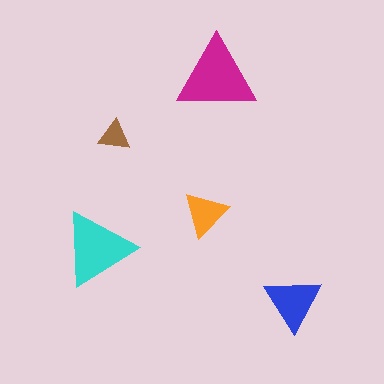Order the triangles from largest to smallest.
the magenta one, the cyan one, the blue one, the orange one, the brown one.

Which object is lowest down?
The blue triangle is bottommost.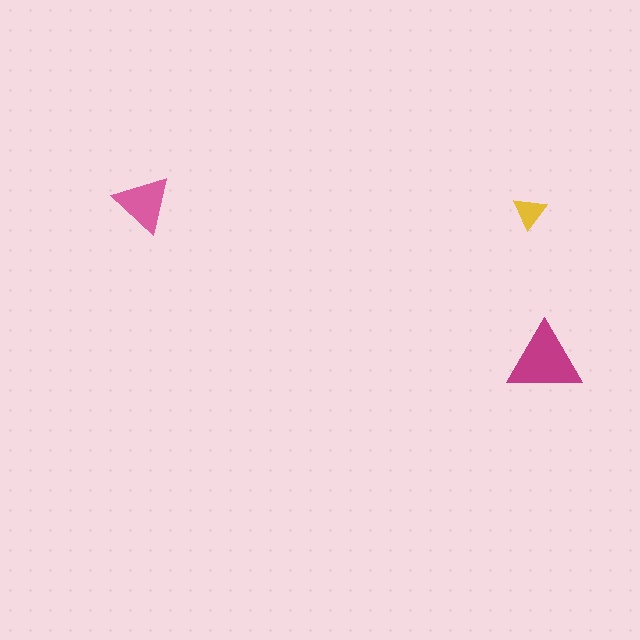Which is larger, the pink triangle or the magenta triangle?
The magenta one.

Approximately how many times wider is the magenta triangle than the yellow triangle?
About 2 times wider.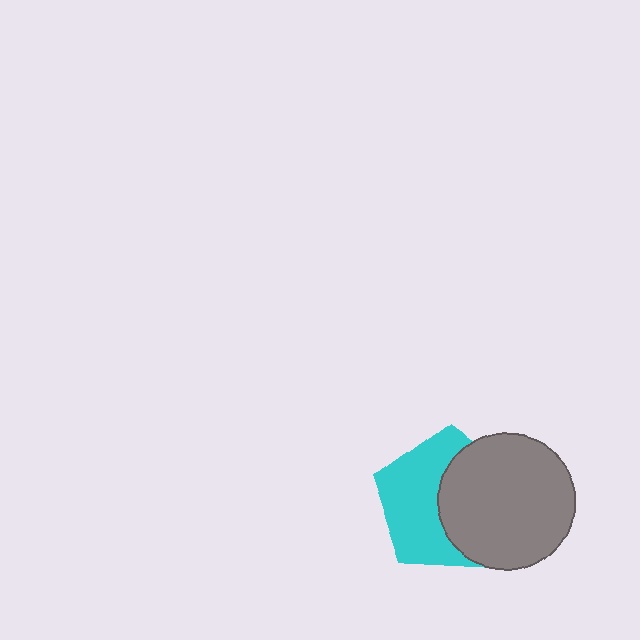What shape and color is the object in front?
The object in front is a gray circle.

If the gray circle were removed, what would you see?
You would see the complete cyan pentagon.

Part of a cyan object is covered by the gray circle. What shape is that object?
It is a pentagon.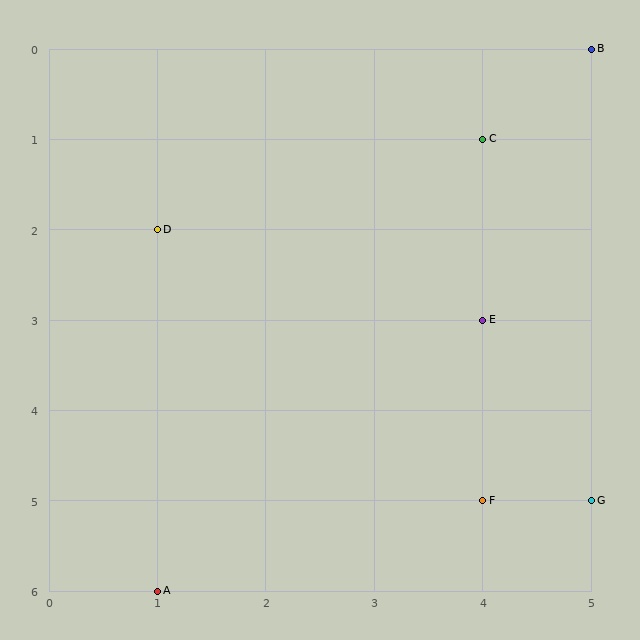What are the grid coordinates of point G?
Point G is at grid coordinates (5, 5).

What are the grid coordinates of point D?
Point D is at grid coordinates (1, 2).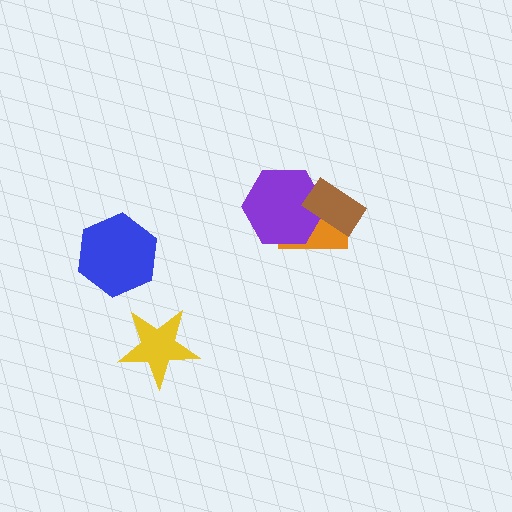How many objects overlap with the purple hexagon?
2 objects overlap with the purple hexagon.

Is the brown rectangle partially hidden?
No, no other shape covers it.